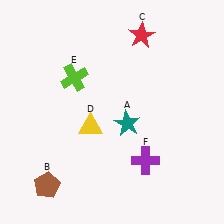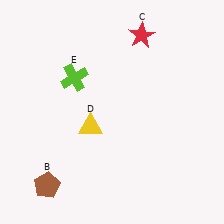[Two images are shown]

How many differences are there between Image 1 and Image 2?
There are 2 differences between the two images.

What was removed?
The teal star (A), the purple cross (F) were removed in Image 2.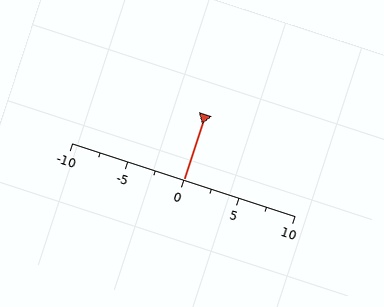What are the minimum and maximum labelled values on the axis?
The axis runs from -10 to 10.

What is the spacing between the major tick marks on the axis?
The major ticks are spaced 5 apart.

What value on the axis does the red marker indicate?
The marker indicates approximately 0.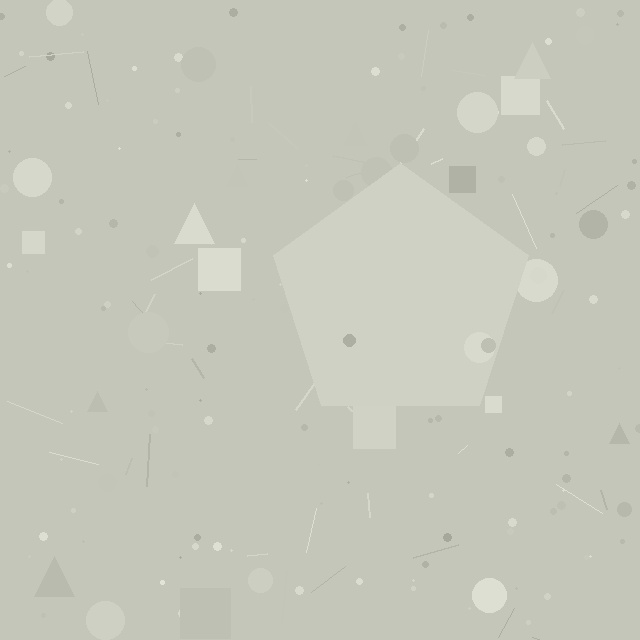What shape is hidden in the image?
A pentagon is hidden in the image.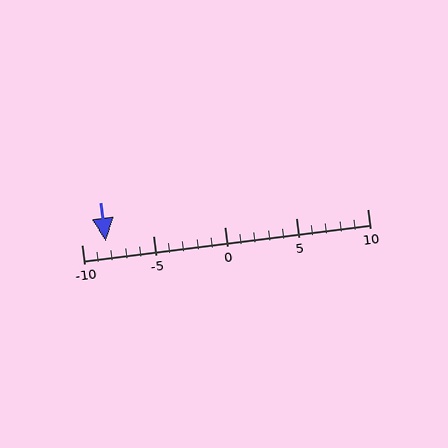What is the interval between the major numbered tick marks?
The major tick marks are spaced 5 units apart.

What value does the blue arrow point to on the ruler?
The blue arrow points to approximately -8.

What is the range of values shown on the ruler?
The ruler shows values from -10 to 10.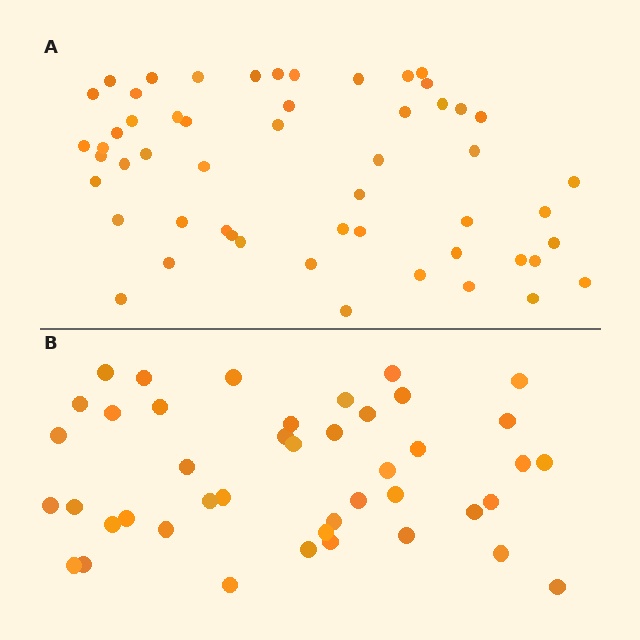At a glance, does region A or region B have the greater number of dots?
Region A (the top region) has more dots.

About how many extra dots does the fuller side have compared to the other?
Region A has roughly 12 or so more dots than region B.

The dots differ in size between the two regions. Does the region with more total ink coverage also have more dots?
No. Region B has more total ink coverage because its dots are larger, but region A actually contains more individual dots. Total area can be misleading — the number of items is what matters here.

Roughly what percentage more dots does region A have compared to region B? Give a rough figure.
About 25% more.